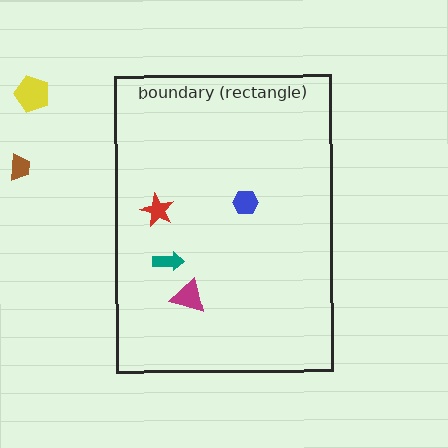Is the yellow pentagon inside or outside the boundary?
Outside.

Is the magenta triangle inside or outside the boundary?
Inside.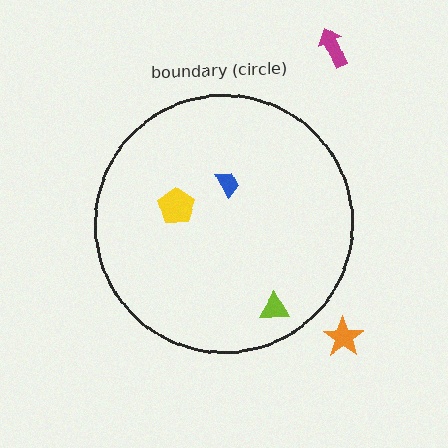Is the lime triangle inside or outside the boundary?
Inside.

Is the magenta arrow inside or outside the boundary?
Outside.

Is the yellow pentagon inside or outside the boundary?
Inside.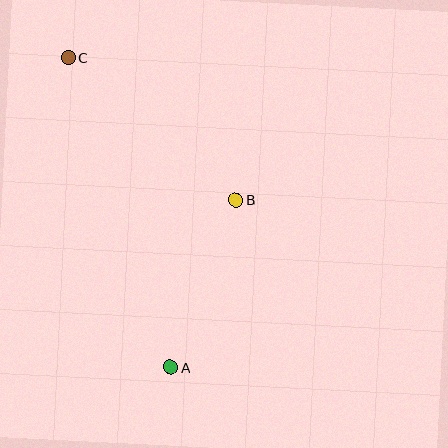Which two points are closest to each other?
Points A and B are closest to each other.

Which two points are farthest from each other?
Points A and C are farthest from each other.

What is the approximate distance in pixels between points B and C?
The distance between B and C is approximately 220 pixels.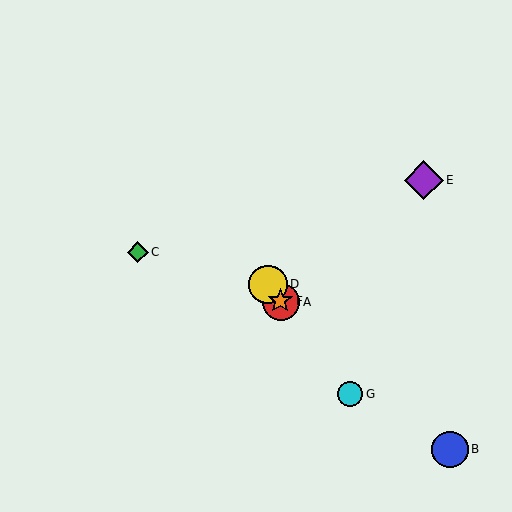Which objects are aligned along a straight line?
Objects A, D, F, G are aligned along a straight line.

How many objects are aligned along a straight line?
4 objects (A, D, F, G) are aligned along a straight line.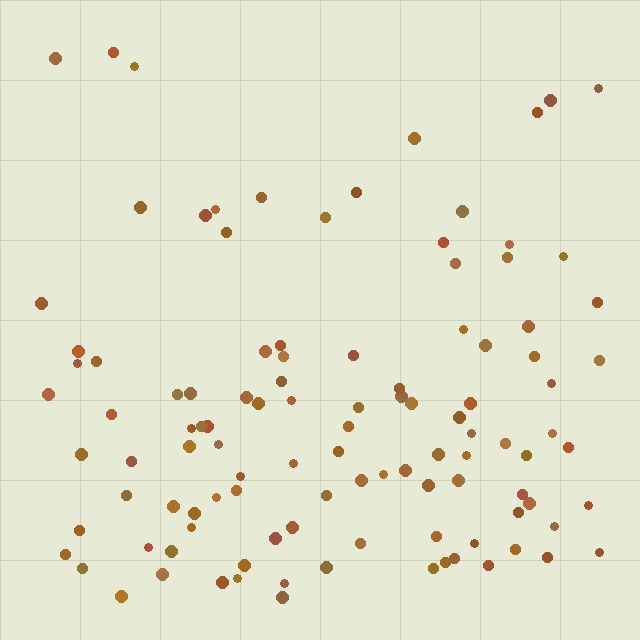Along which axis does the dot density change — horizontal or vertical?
Vertical.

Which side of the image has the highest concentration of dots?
The bottom.